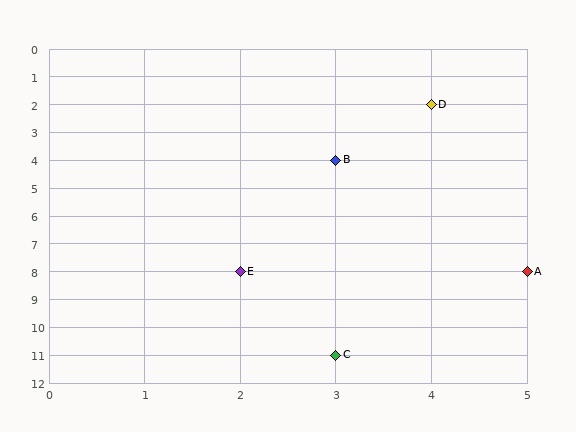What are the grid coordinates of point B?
Point B is at grid coordinates (3, 4).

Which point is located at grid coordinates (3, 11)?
Point C is at (3, 11).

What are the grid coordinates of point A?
Point A is at grid coordinates (5, 8).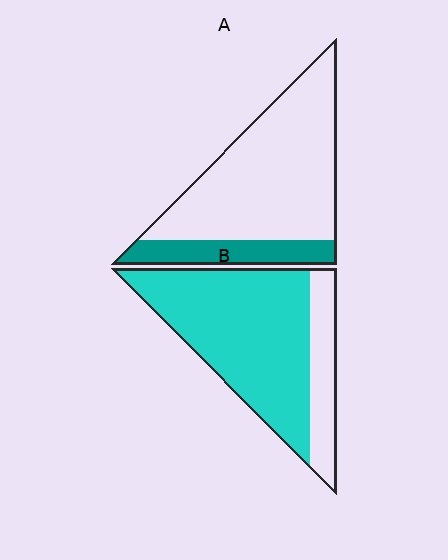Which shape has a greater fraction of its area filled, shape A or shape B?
Shape B.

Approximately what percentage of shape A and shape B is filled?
A is approximately 20% and B is approximately 80%.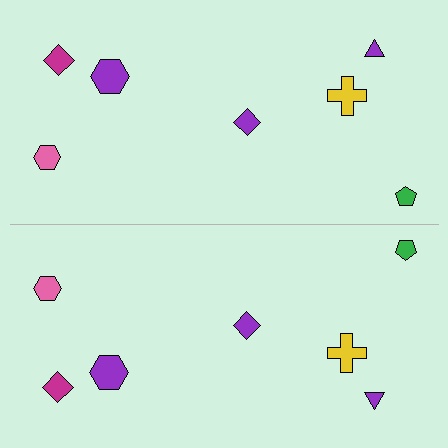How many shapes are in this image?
There are 14 shapes in this image.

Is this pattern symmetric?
Yes, this pattern has bilateral (reflection) symmetry.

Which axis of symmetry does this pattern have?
The pattern has a horizontal axis of symmetry running through the center of the image.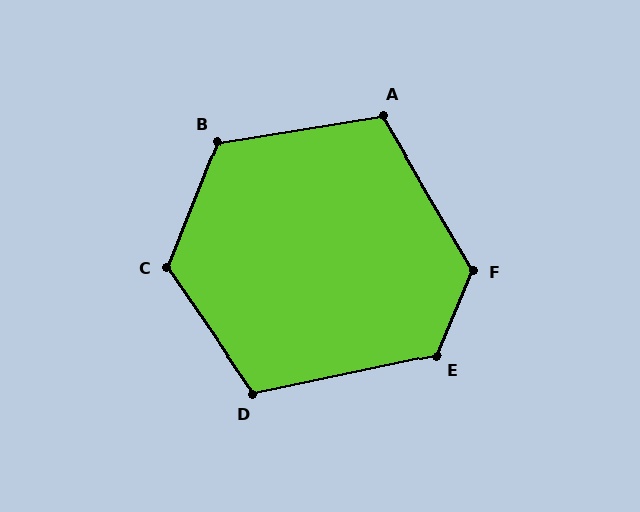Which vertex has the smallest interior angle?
A, at approximately 111 degrees.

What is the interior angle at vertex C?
Approximately 124 degrees (obtuse).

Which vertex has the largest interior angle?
F, at approximately 127 degrees.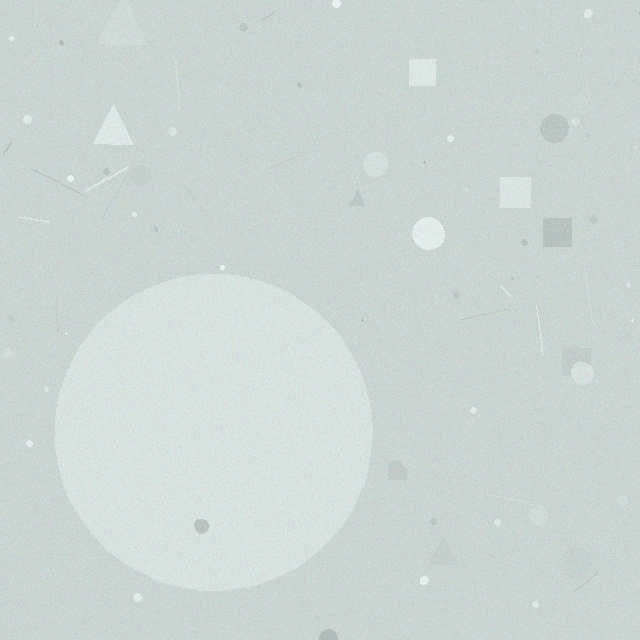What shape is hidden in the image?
A circle is hidden in the image.